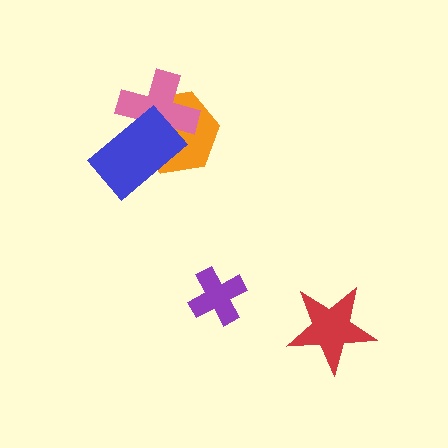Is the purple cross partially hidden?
No, no other shape covers it.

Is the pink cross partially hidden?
Yes, it is partially covered by another shape.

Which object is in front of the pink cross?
The blue rectangle is in front of the pink cross.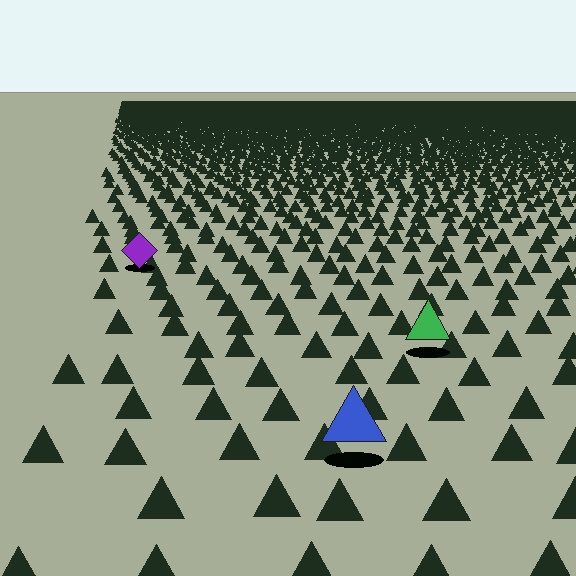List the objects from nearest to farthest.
From nearest to farthest: the blue triangle, the green triangle, the purple diamond.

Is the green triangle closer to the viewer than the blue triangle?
No. The blue triangle is closer — you can tell from the texture gradient: the ground texture is coarser near it.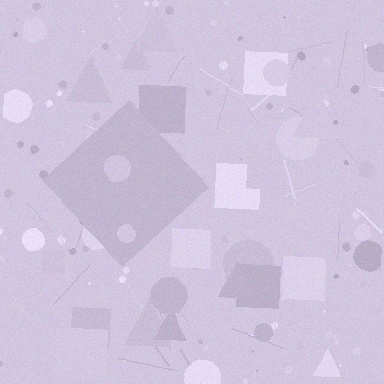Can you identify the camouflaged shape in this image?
The camouflaged shape is a diamond.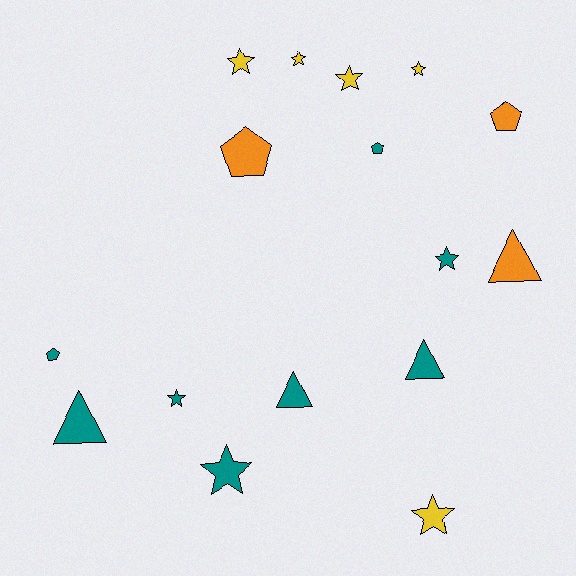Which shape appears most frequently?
Star, with 8 objects.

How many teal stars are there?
There are 3 teal stars.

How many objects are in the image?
There are 16 objects.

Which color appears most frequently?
Teal, with 8 objects.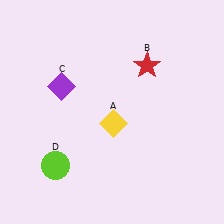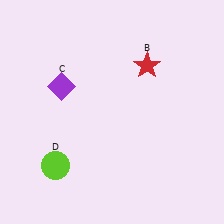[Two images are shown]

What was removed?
The yellow diamond (A) was removed in Image 2.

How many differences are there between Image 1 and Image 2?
There is 1 difference between the two images.